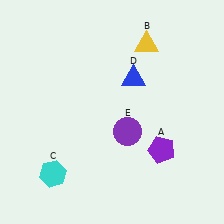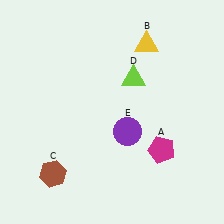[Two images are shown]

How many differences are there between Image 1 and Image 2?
There are 3 differences between the two images.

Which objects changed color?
A changed from purple to magenta. C changed from cyan to brown. D changed from blue to lime.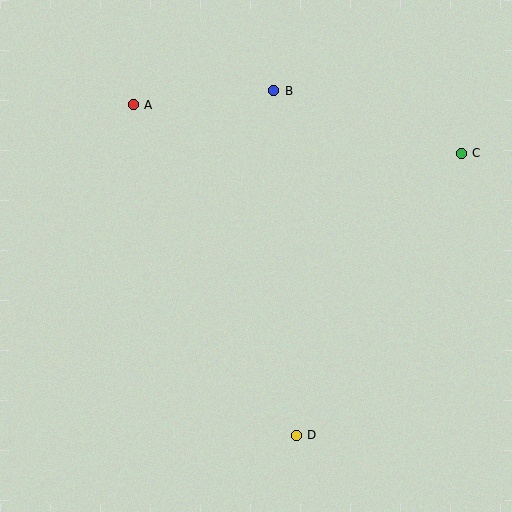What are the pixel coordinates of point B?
Point B is at (274, 91).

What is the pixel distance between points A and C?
The distance between A and C is 332 pixels.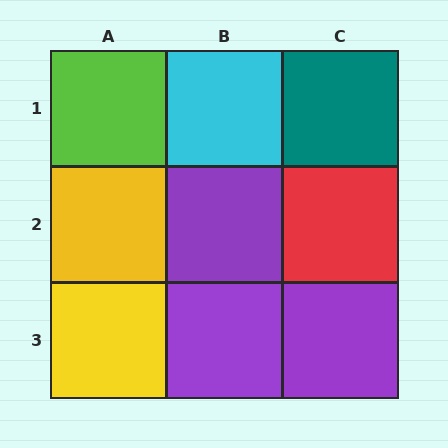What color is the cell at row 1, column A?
Lime.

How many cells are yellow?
2 cells are yellow.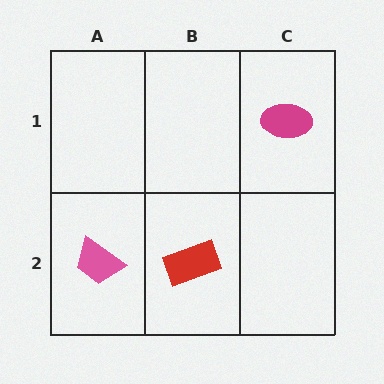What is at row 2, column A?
A pink trapezoid.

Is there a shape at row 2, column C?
No, that cell is empty.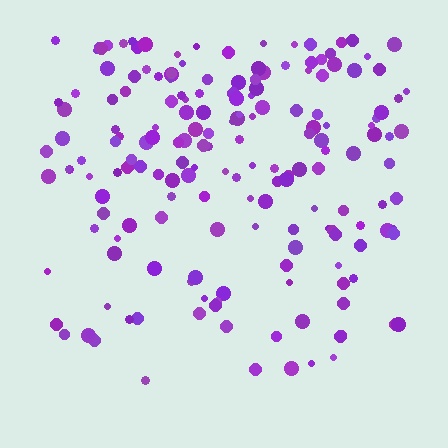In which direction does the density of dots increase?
From bottom to top, with the top side densest.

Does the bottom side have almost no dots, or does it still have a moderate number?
Still a moderate number, just noticeably fewer than the top.